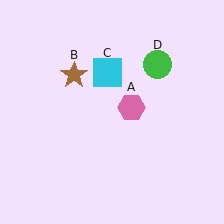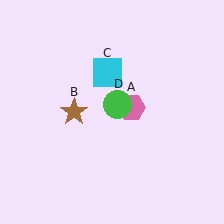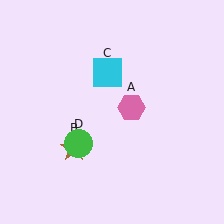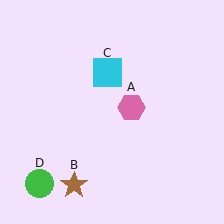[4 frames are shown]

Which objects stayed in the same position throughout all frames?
Pink hexagon (object A) and cyan square (object C) remained stationary.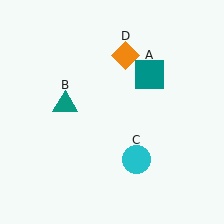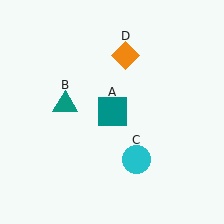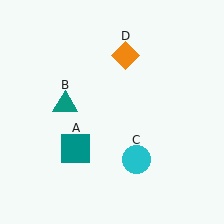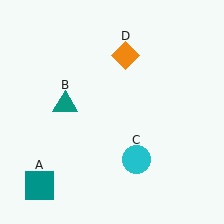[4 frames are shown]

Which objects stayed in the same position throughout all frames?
Teal triangle (object B) and cyan circle (object C) and orange diamond (object D) remained stationary.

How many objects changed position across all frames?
1 object changed position: teal square (object A).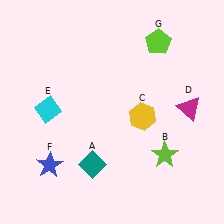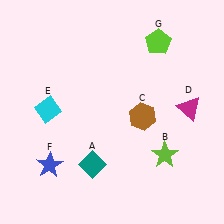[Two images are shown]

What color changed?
The hexagon (C) changed from yellow in Image 1 to brown in Image 2.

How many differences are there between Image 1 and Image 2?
There is 1 difference between the two images.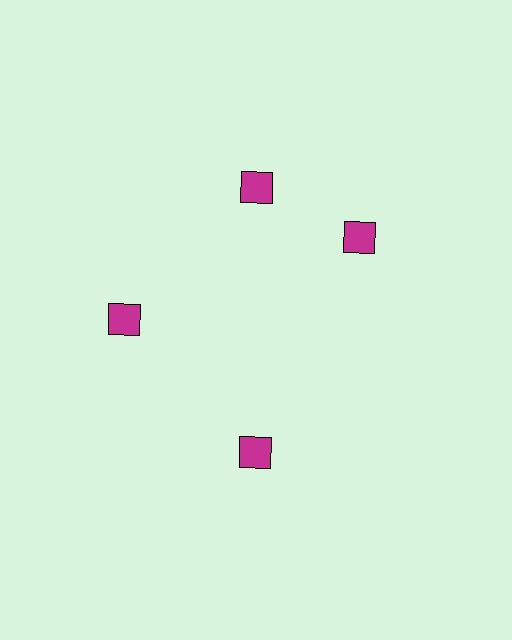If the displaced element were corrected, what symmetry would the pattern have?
It would have 4-fold rotational symmetry — the pattern would map onto itself every 90 degrees.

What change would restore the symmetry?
The symmetry would be restored by rotating it back into even spacing with its neighbors so that all 4 diamonds sit at equal angles and equal distance from the center.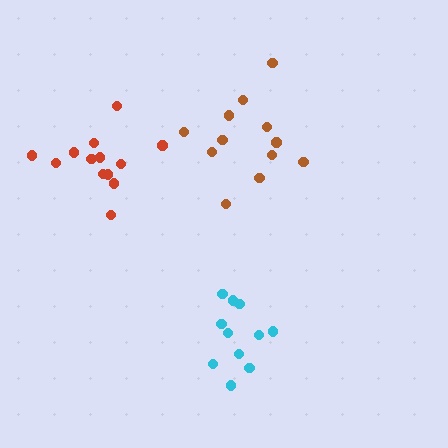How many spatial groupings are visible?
There are 3 spatial groupings.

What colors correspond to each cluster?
The clusters are colored: brown, cyan, red.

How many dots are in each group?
Group 1: 12 dots, Group 2: 11 dots, Group 3: 13 dots (36 total).